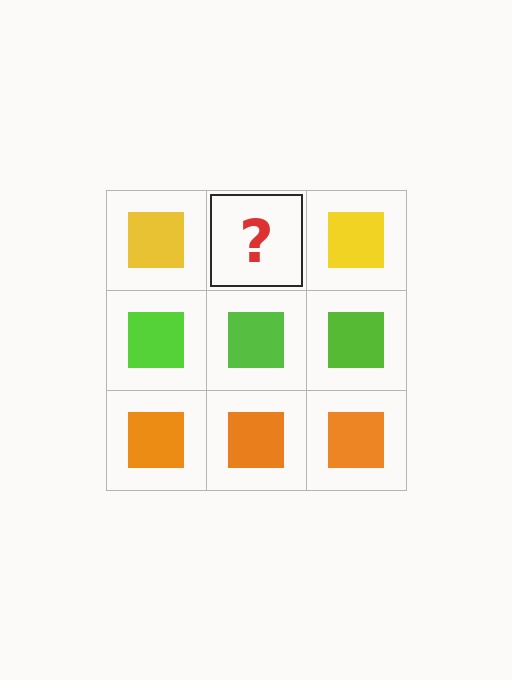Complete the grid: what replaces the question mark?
The question mark should be replaced with a yellow square.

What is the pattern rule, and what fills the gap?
The rule is that each row has a consistent color. The gap should be filled with a yellow square.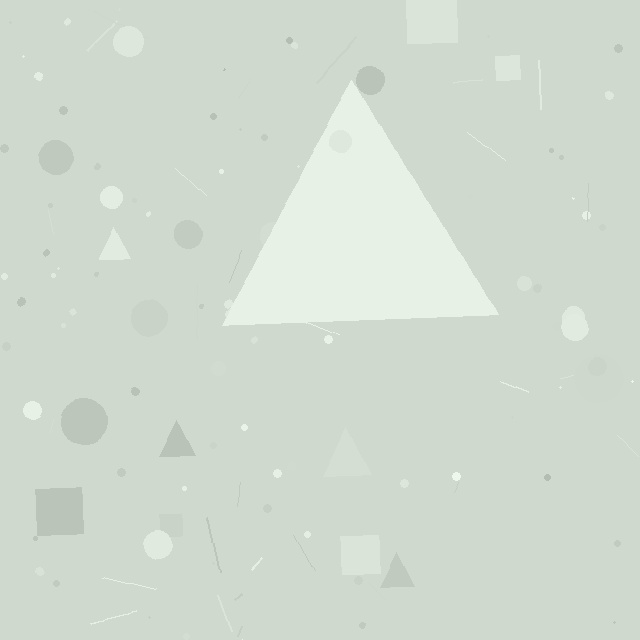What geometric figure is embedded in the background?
A triangle is embedded in the background.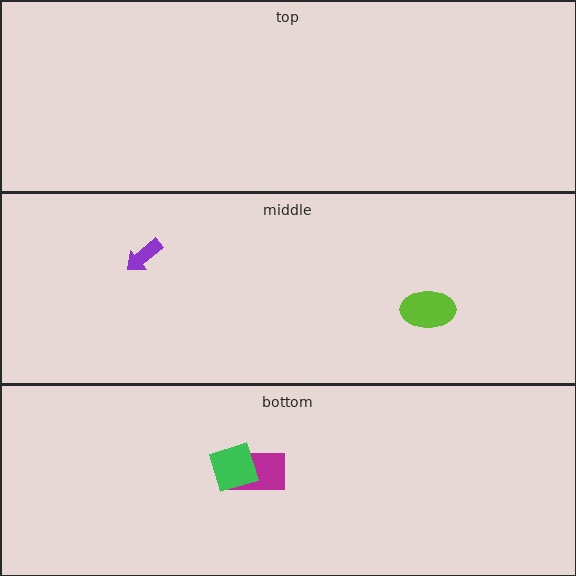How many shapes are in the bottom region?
2.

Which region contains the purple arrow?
The middle region.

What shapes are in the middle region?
The lime ellipse, the purple arrow.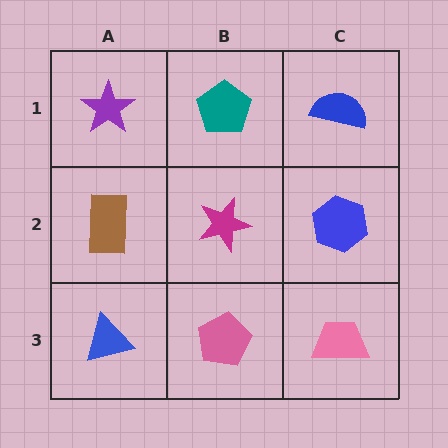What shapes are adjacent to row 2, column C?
A blue semicircle (row 1, column C), a pink trapezoid (row 3, column C), a magenta star (row 2, column B).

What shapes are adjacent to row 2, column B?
A teal pentagon (row 1, column B), a pink pentagon (row 3, column B), a brown rectangle (row 2, column A), a blue hexagon (row 2, column C).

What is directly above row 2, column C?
A blue semicircle.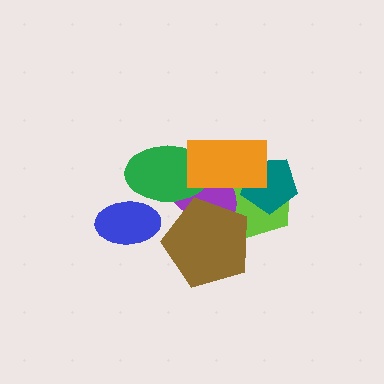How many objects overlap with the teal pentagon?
2 objects overlap with the teal pentagon.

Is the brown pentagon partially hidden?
No, no other shape covers it.